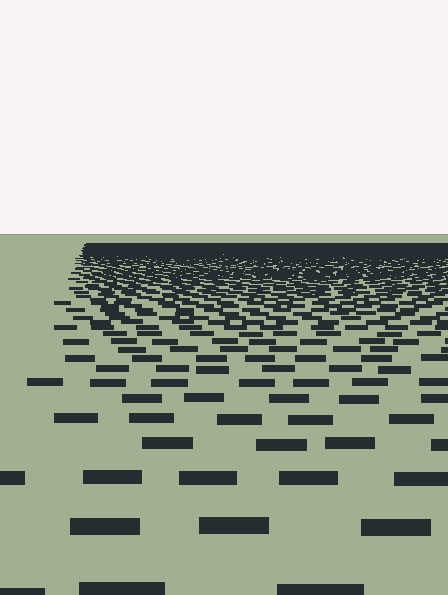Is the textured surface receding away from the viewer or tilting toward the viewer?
The surface is receding away from the viewer. Texture elements get smaller and denser toward the top.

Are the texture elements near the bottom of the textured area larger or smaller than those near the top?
Larger. Near the bottom, elements are closer to the viewer and appear at a bigger on-screen size.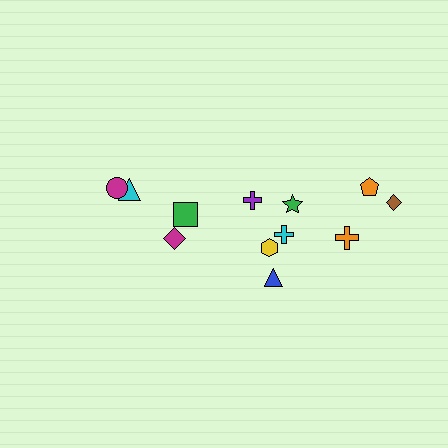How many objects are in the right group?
There are 8 objects.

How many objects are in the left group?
There are 4 objects.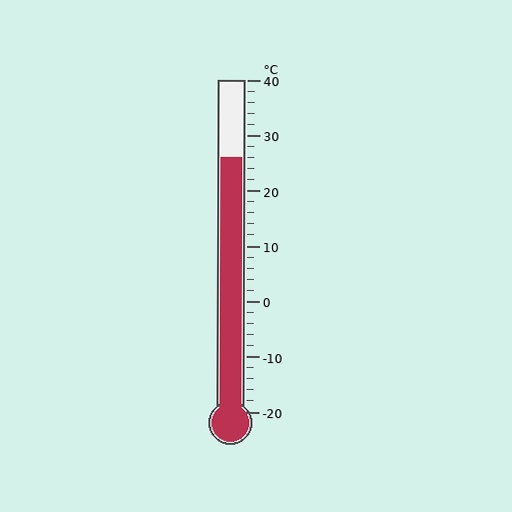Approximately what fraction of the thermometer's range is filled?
The thermometer is filled to approximately 75% of its range.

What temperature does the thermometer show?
The thermometer shows approximately 26°C.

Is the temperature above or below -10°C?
The temperature is above -10°C.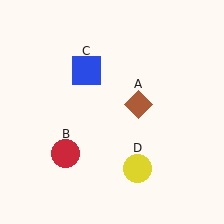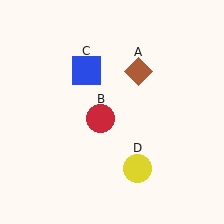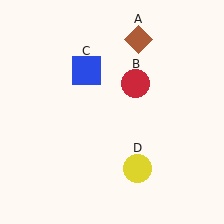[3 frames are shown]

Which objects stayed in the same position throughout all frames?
Blue square (object C) and yellow circle (object D) remained stationary.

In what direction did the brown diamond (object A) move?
The brown diamond (object A) moved up.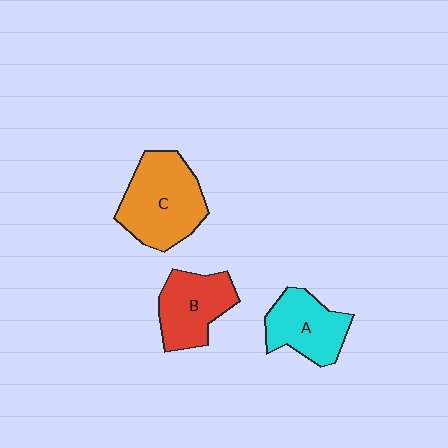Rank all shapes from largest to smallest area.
From largest to smallest: C (orange), B (red), A (cyan).